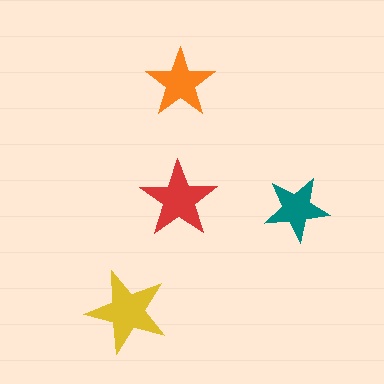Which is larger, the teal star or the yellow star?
The yellow one.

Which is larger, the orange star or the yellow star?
The yellow one.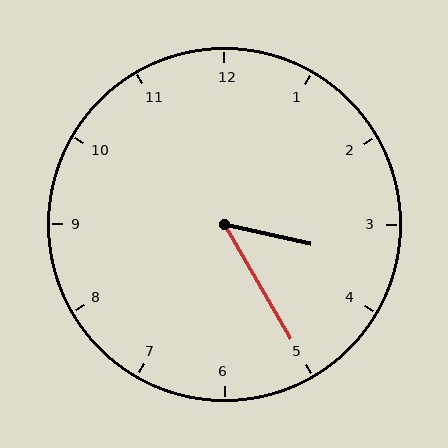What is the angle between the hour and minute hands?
Approximately 48 degrees.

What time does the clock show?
3:25.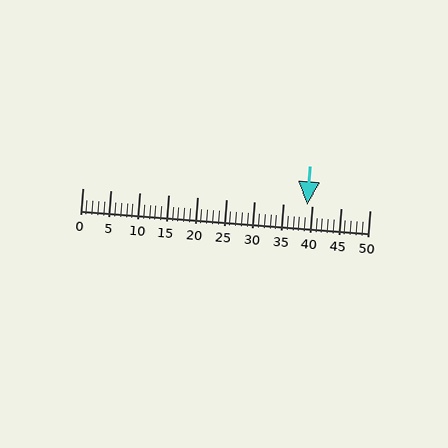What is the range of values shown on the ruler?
The ruler shows values from 0 to 50.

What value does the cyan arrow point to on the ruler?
The cyan arrow points to approximately 39.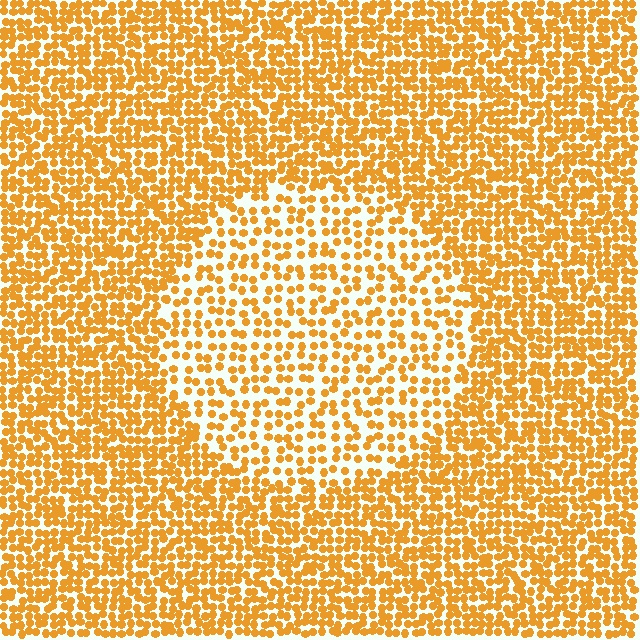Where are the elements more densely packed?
The elements are more densely packed outside the circle boundary.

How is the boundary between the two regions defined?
The boundary is defined by a change in element density (approximately 1.8x ratio). All elements are the same color, size, and shape.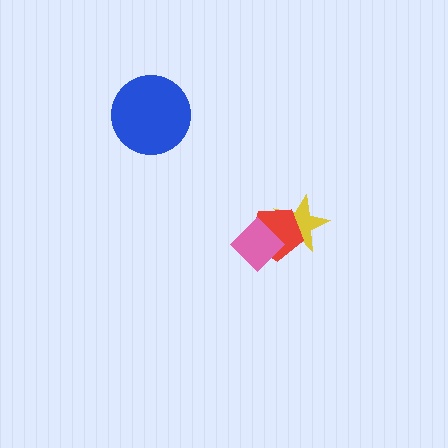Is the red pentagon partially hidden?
Yes, it is partially covered by another shape.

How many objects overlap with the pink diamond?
2 objects overlap with the pink diamond.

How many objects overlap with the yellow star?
2 objects overlap with the yellow star.